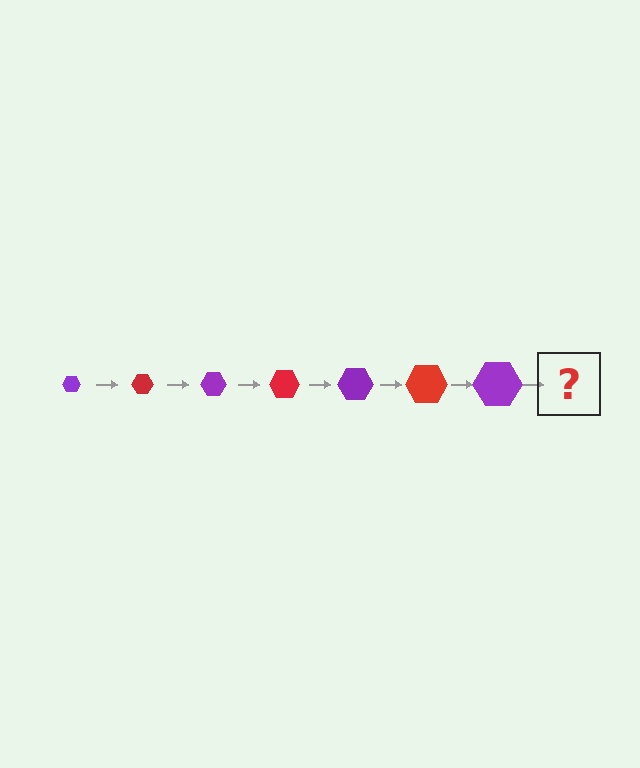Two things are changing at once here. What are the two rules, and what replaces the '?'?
The two rules are that the hexagon grows larger each step and the color cycles through purple and red. The '?' should be a red hexagon, larger than the previous one.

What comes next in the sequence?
The next element should be a red hexagon, larger than the previous one.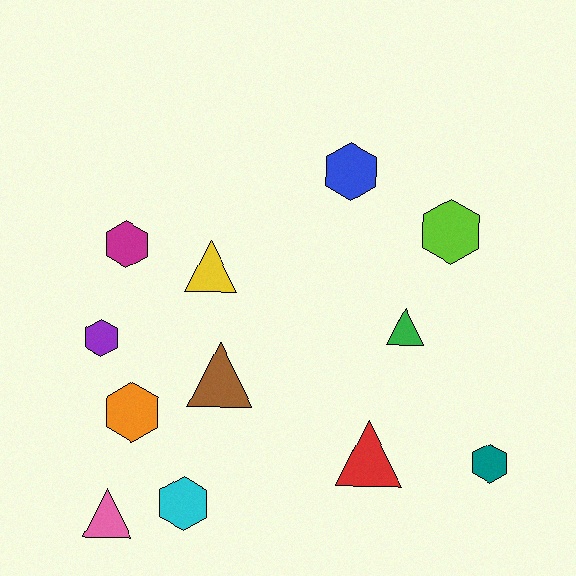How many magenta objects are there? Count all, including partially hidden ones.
There is 1 magenta object.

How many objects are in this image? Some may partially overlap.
There are 12 objects.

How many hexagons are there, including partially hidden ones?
There are 7 hexagons.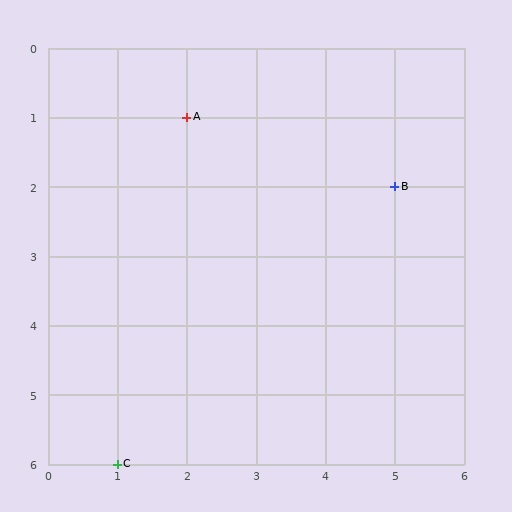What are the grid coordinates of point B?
Point B is at grid coordinates (5, 2).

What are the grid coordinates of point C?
Point C is at grid coordinates (1, 6).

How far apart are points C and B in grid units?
Points C and B are 4 columns and 4 rows apart (about 5.7 grid units diagonally).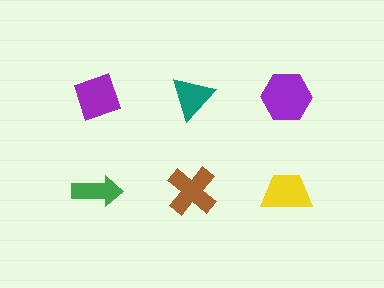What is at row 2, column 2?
A brown cross.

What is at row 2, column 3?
A yellow trapezoid.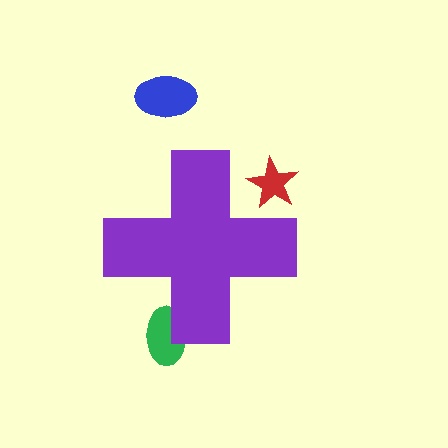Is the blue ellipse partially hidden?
No, the blue ellipse is fully visible.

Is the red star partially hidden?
Yes, the red star is partially hidden behind the purple cross.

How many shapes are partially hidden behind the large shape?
2 shapes are partially hidden.